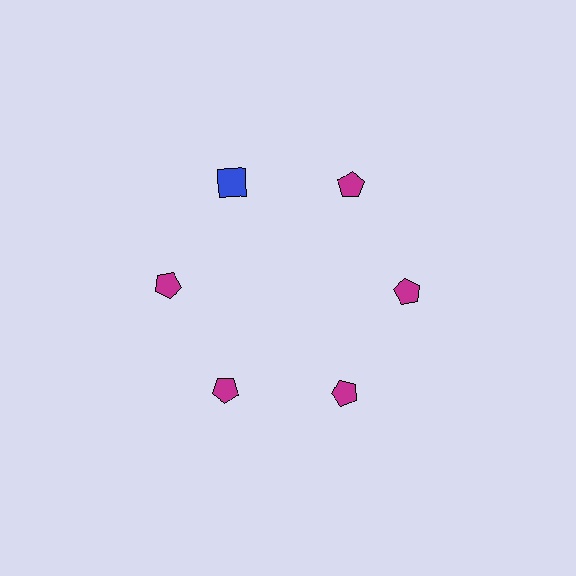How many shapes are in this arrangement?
There are 6 shapes arranged in a ring pattern.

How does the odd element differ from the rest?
It differs in both color (blue instead of magenta) and shape (square instead of pentagon).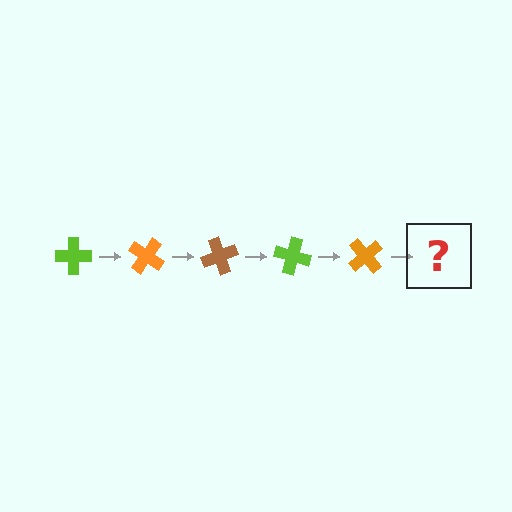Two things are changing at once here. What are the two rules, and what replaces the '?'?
The two rules are that it rotates 35 degrees each step and the color cycles through lime, orange, and brown. The '?' should be a brown cross, rotated 175 degrees from the start.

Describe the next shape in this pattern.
It should be a brown cross, rotated 175 degrees from the start.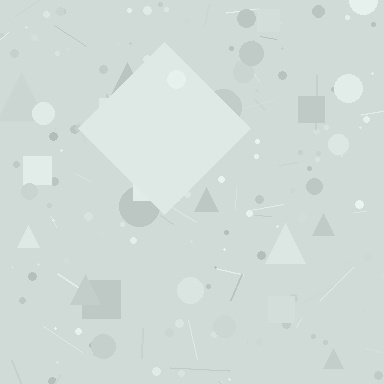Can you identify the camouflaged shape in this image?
The camouflaged shape is a diamond.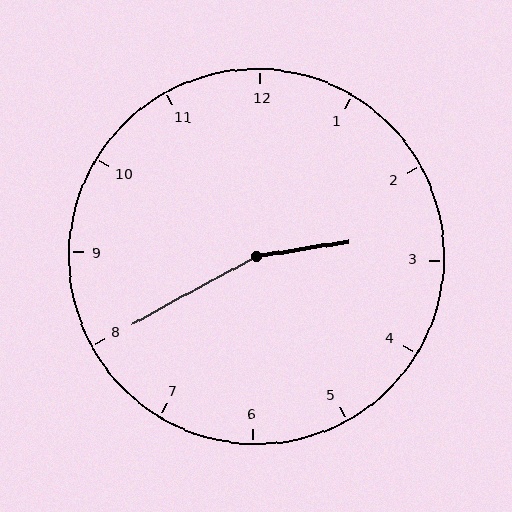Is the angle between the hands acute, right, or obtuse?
It is obtuse.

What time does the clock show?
2:40.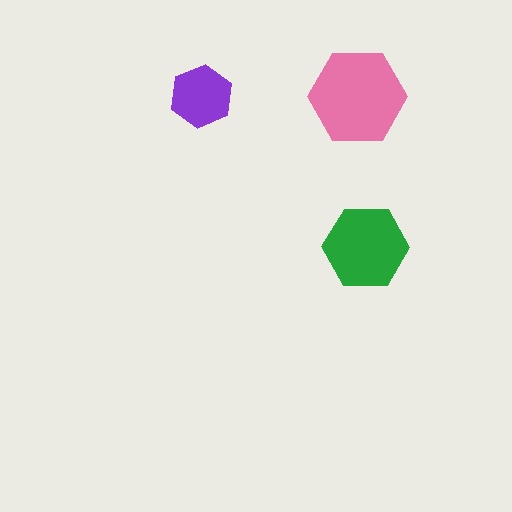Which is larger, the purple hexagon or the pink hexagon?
The pink one.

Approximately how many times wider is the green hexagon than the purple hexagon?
About 1.5 times wider.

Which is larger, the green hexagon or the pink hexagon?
The pink one.